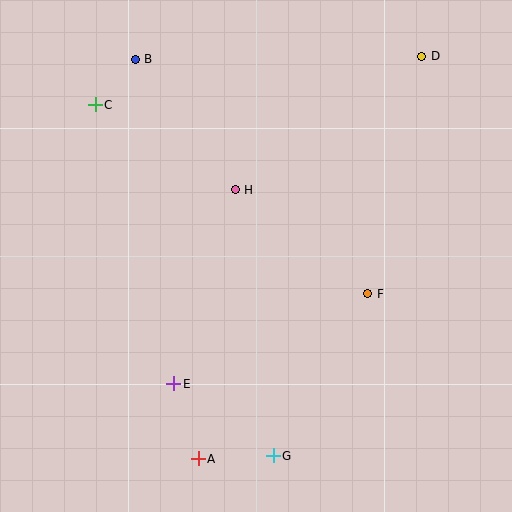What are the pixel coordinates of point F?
Point F is at (368, 294).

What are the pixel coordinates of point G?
Point G is at (273, 456).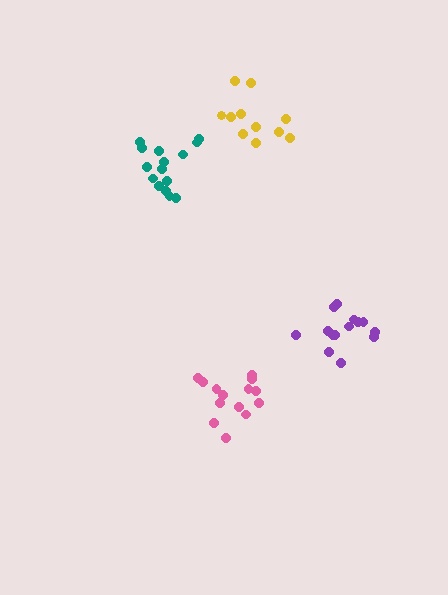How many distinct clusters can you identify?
There are 4 distinct clusters.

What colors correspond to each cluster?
The clusters are colored: pink, yellow, teal, purple.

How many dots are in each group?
Group 1: 14 dots, Group 2: 11 dots, Group 3: 15 dots, Group 4: 14 dots (54 total).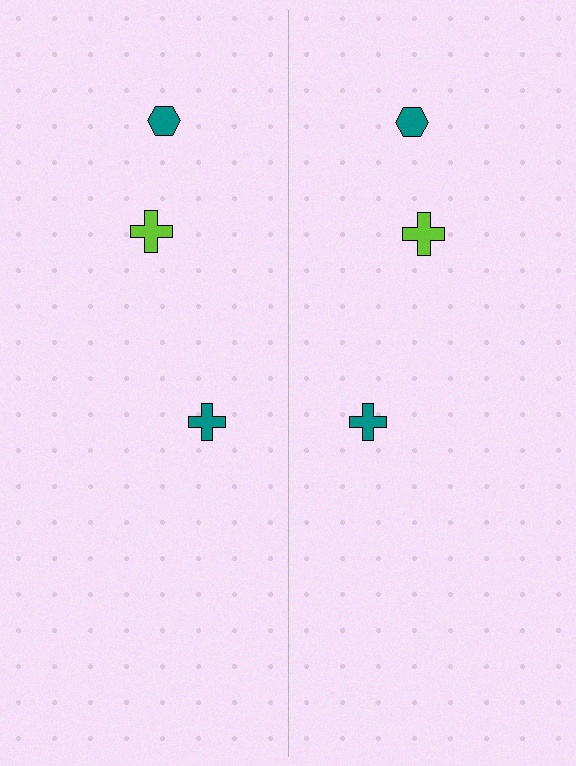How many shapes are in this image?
There are 6 shapes in this image.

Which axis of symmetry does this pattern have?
The pattern has a vertical axis of symmetry running through the center of the image.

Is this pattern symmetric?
Yes, this pattern has bilateral (reflection) symmetry.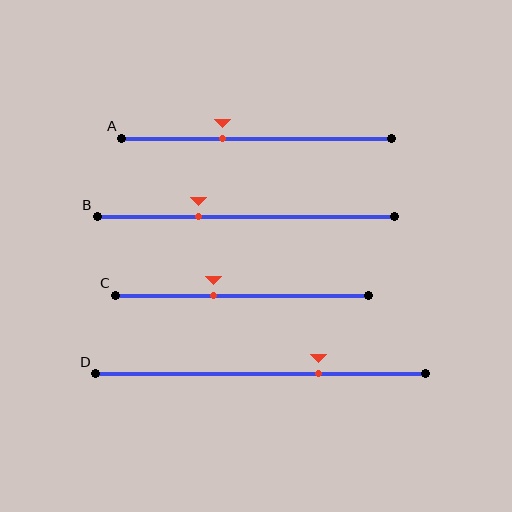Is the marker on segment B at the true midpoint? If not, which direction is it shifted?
No, the marker on segment B is shifted to the left by about 16% of the segment length.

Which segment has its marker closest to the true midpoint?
Segment C has its marker closest to the true midpoint.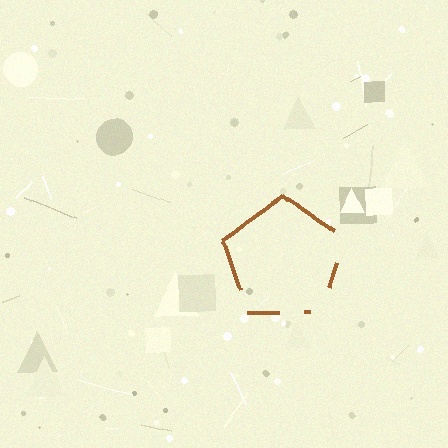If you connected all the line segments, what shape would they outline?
They would outline a pentagon.